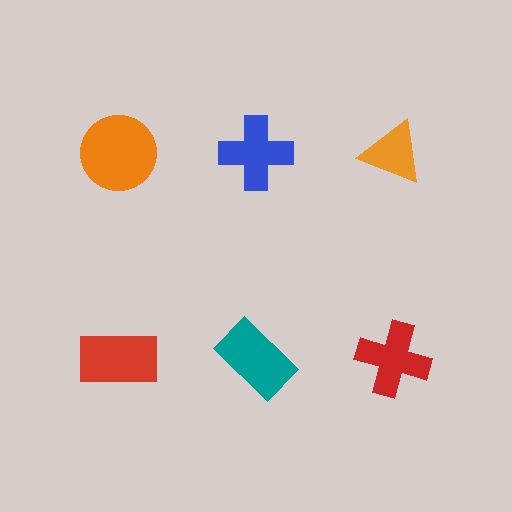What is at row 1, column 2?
A blue cross.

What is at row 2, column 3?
A red cross.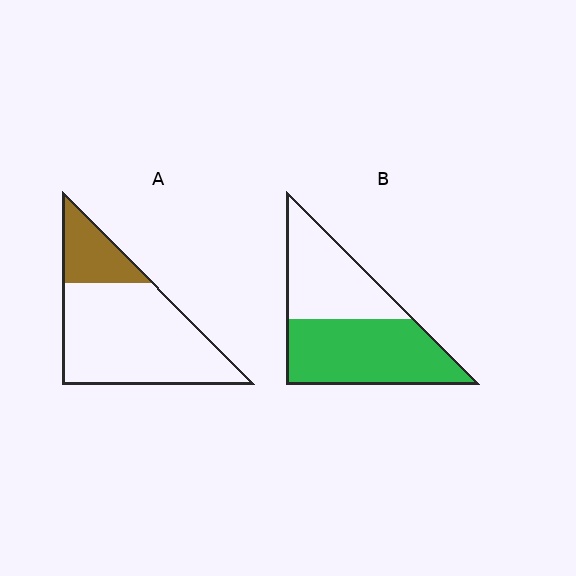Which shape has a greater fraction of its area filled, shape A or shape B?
Shape B.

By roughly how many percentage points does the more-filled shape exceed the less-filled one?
By roughly 35 percentage points (B over A).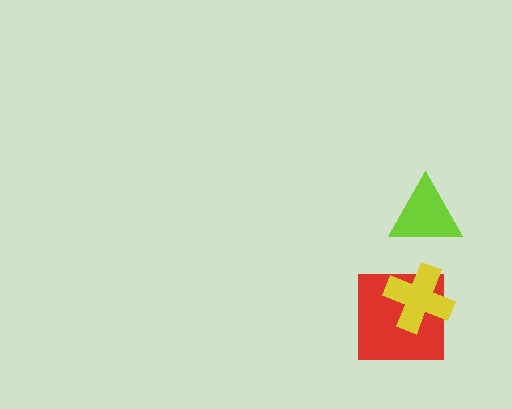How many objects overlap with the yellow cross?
1 object overlaps with the yellow cross.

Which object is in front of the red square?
The yellow cross is in front of the red square.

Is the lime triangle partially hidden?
No, no other shape covers it.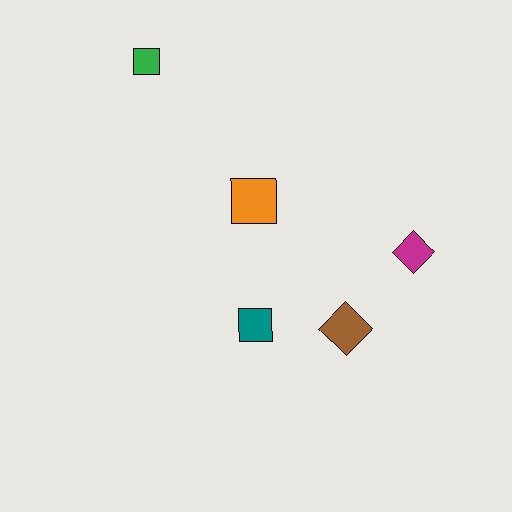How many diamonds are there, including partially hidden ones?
There are 2 diamonds.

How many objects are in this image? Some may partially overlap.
There are 5 objects.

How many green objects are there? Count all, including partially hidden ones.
There is 1 green object.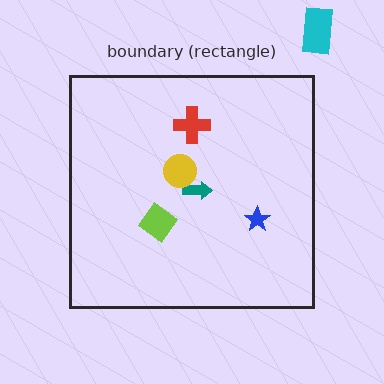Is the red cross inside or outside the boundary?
Inside.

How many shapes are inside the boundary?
5 inside, 1 outside.